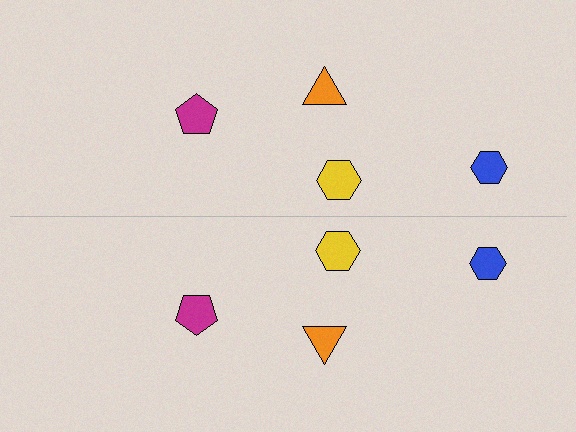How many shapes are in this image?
There are 8 shapes in this image.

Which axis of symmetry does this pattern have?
The pattern has a horizontal axis of symmetry running through the center of the image.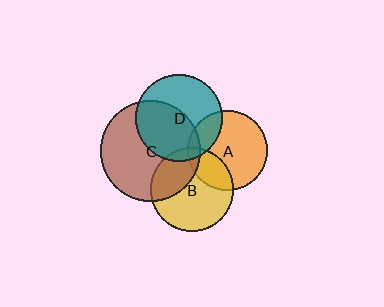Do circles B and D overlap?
Yes.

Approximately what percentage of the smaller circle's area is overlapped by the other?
Approximately 5%.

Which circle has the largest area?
Circle C (brown).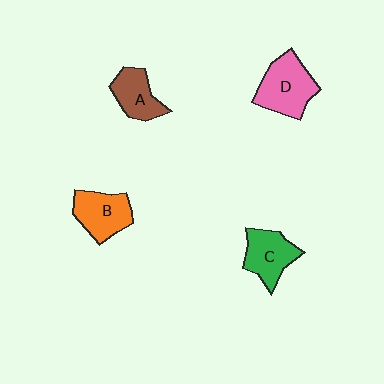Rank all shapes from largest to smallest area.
From largest to smallest: D (pink), B (orange), C (green), A (brown).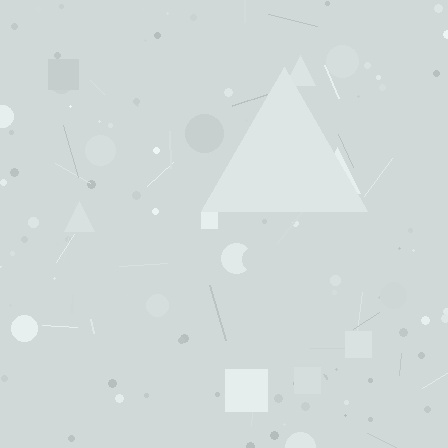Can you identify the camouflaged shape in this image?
The camouflaged shape is a triangle.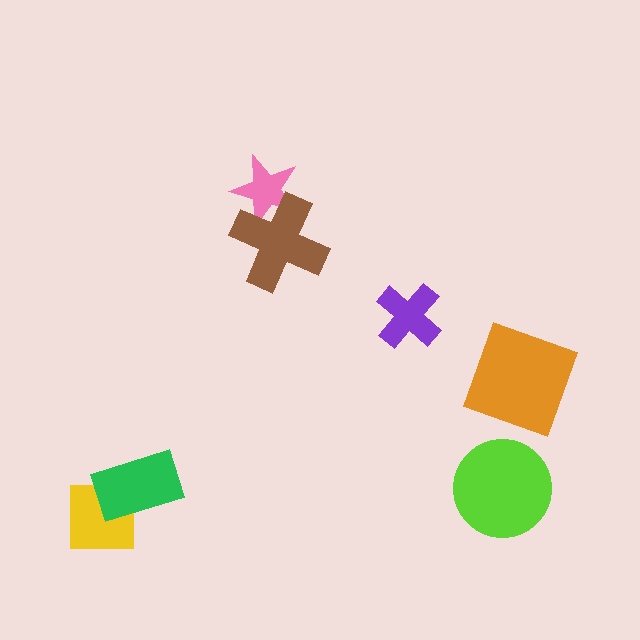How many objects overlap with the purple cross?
0 objects overlap with the purple cross.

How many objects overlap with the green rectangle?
1 object overlaps with the green rectangle.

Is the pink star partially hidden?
Yes, it is partially covered by another shape.